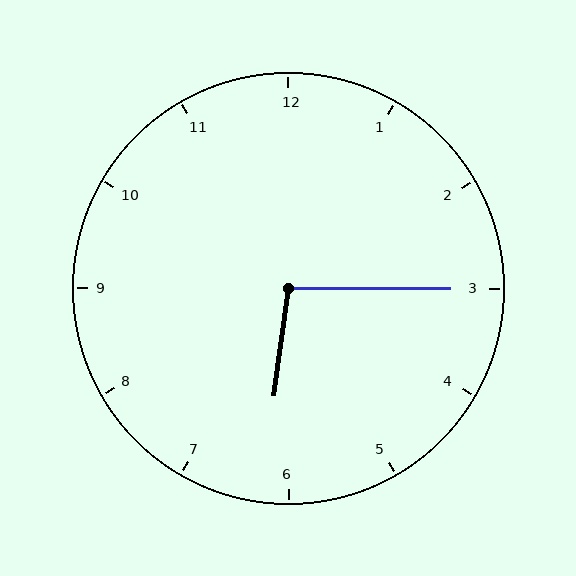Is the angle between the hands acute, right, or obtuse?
It is obtuse.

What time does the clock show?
6:15.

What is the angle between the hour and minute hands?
Approximately 98 degrees.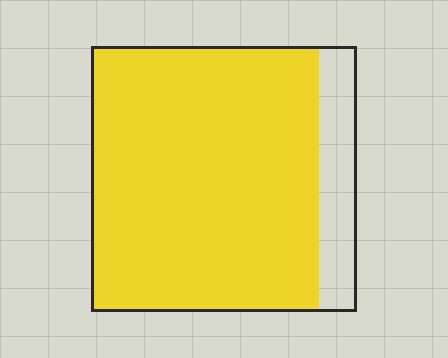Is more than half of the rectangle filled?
Yes.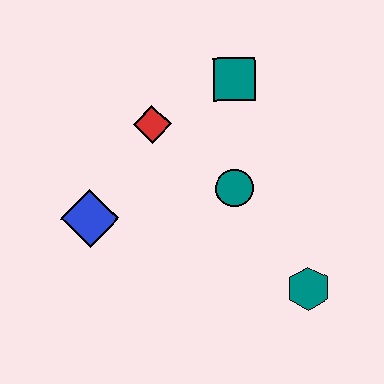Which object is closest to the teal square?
The red diamond is closest to the teal square.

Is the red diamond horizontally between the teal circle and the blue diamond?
Yes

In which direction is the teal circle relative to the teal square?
The teal circle is below the teal square.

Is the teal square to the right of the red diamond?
Yes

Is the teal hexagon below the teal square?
Yes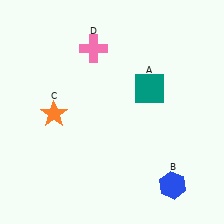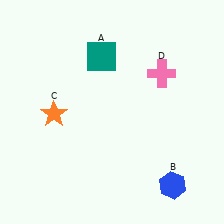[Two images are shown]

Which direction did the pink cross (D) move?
The pink cross (D) moved right.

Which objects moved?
The objects that moved are: the teal square (A), the pink cross (D).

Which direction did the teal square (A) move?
The teal square (A) moved left.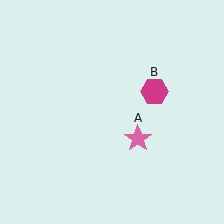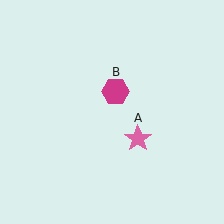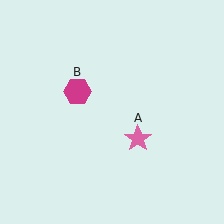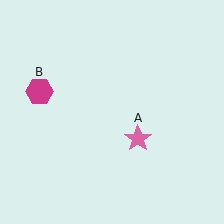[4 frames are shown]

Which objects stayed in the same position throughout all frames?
Pink star (object A) remained stationary.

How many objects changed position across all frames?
1 object changed position: magenta hexagon (object B).